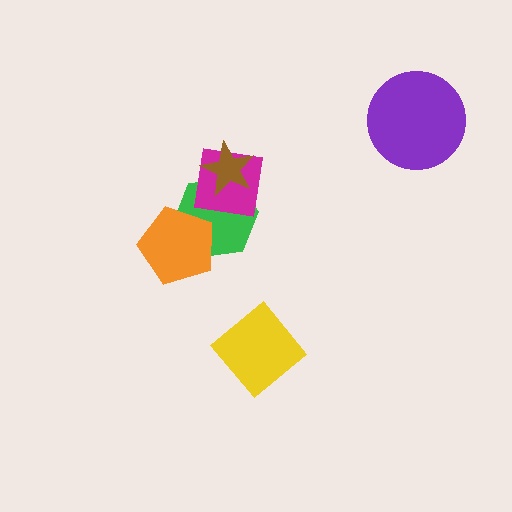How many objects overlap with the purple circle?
0 objects overlap with the purple circle.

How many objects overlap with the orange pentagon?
1 object overlaps with the orange pentagon.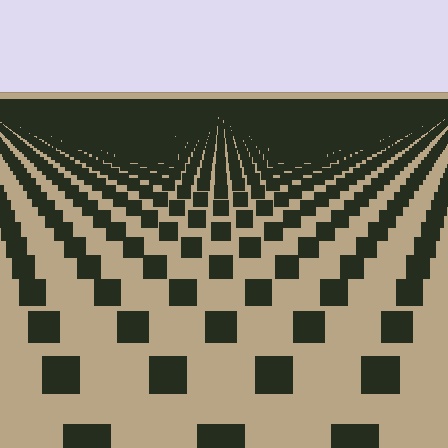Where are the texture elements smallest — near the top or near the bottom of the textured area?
Near the top.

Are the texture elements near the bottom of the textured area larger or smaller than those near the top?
Larger. Near the bottom, elements are closer to the viewer and appear at a bigger on-screen size.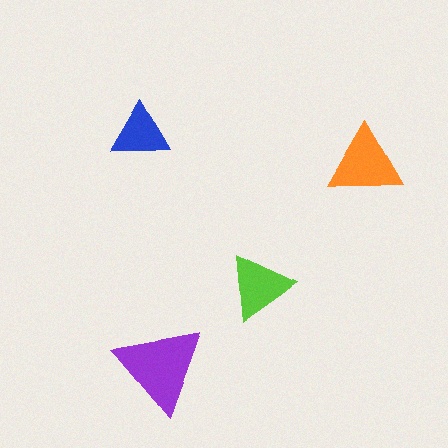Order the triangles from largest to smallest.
the purple one, the orange one, the lime one, the blue one.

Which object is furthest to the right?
The orange triangle is rightmost.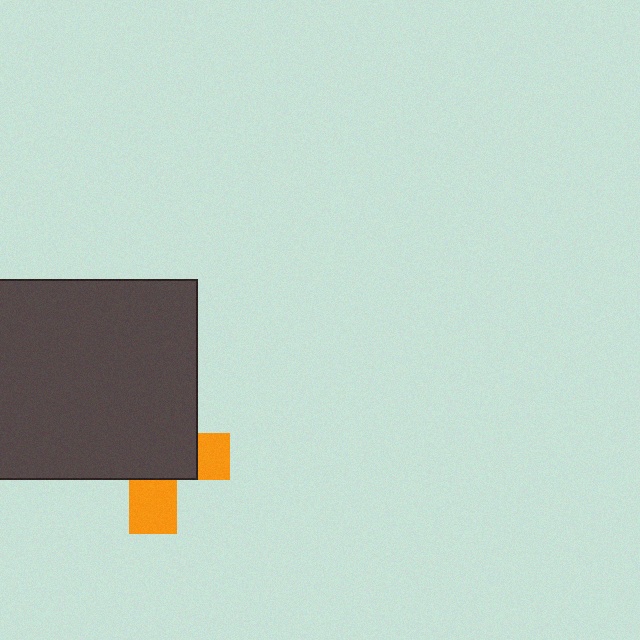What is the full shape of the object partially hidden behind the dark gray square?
The partially hidden object is an orange cross.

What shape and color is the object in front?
The object in front is a dark gray square.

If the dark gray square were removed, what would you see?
You would see the complete orange cross.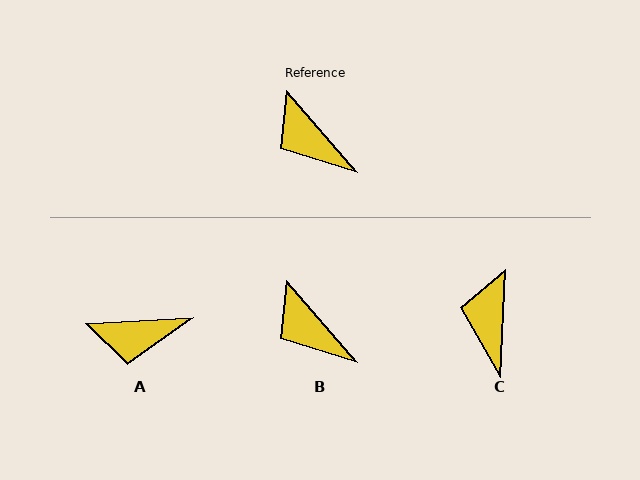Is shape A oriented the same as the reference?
No, it is off by about 52 degrees.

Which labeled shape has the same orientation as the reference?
B.